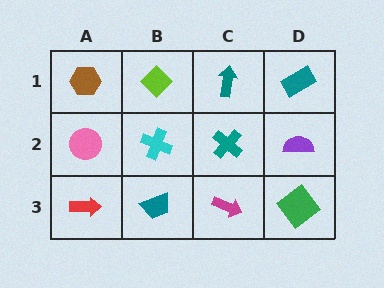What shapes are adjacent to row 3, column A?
A pink circle (row 2, column A), a teal trapezoid (row 3, column B).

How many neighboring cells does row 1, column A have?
2.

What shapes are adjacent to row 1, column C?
A teal cross (row 2, column C), a lime diamond (row 1, column B), a teal rectangle (row 1, column D).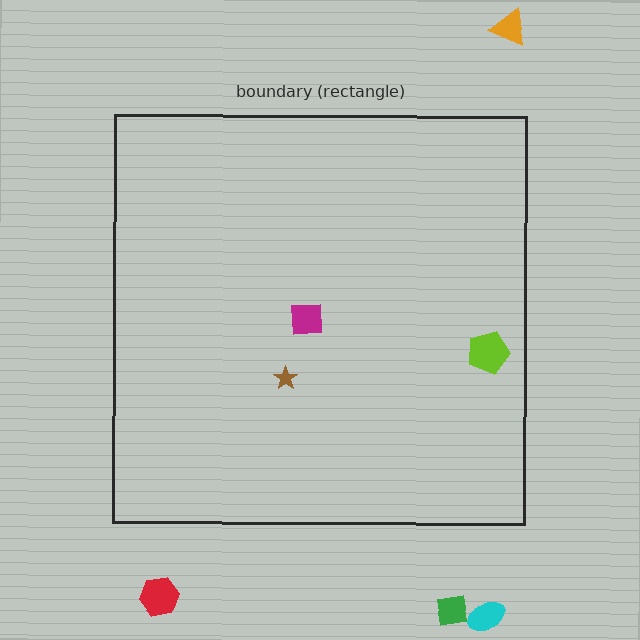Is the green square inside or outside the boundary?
Outside.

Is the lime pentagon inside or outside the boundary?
Inside.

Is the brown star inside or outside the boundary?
Inside.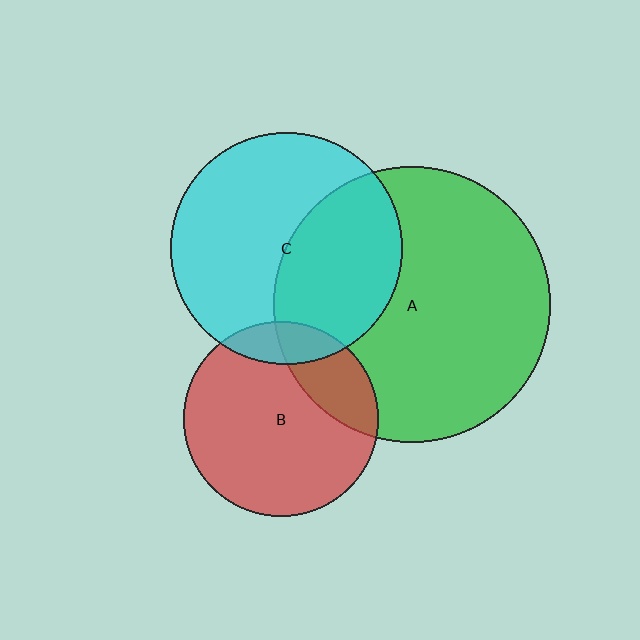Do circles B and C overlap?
Yes.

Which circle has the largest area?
Circle A (green).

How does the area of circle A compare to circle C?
Approximately 1.4 times.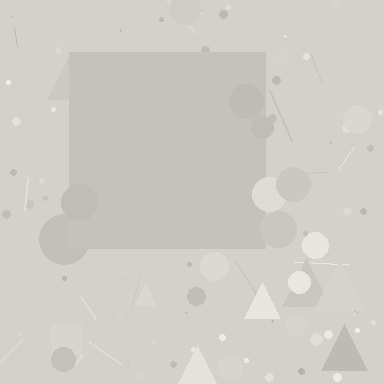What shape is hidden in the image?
A square is hidden in the image.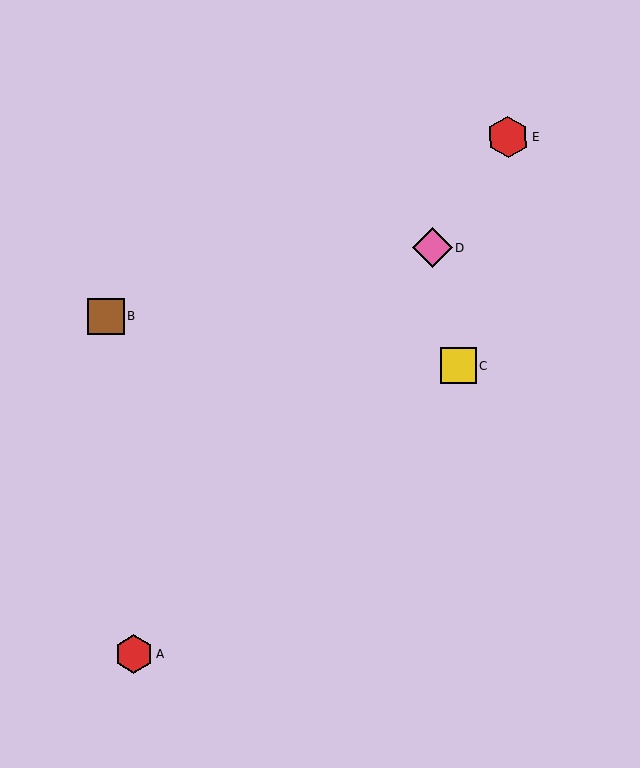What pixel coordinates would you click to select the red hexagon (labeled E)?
Click at (508, 136) to select the red hexagon E.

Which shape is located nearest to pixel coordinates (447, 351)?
The yellow square (labeled C) at (459, 365) is nearest to that location.